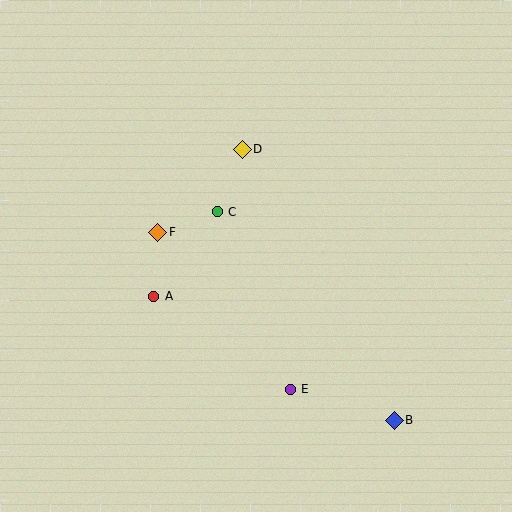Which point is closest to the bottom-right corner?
Point B is closest to the bottom-right corner.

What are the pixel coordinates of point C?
Point C is at (217, 212).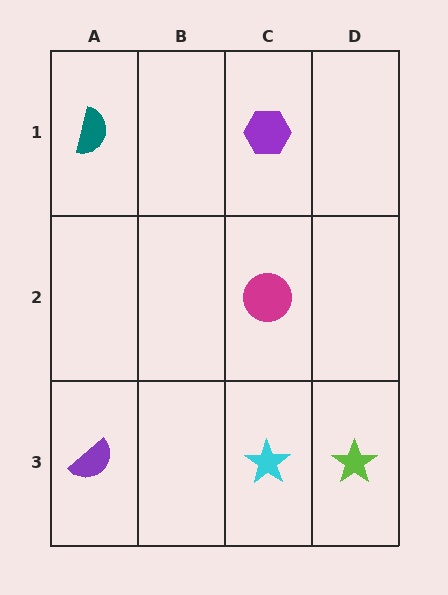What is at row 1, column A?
A teal semicircle.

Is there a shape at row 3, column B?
No, that cell is empty.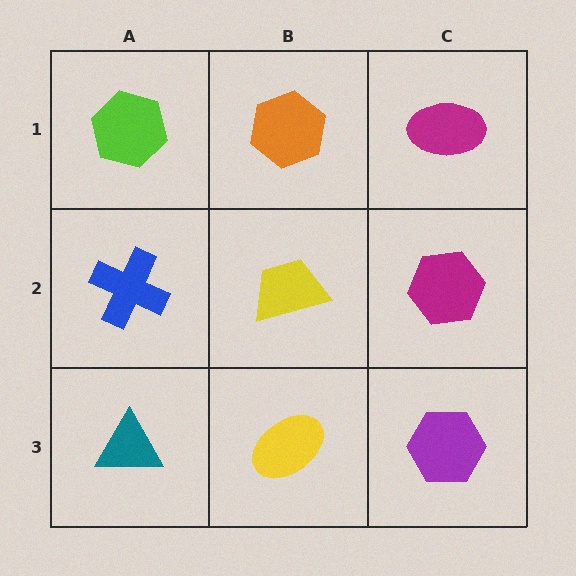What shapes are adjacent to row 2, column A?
A lime hexagon (row 1, column A), a teal triangle (row 3, column A), a yellow trapezoid (row 2, column B).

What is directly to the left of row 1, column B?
A lime hexagon.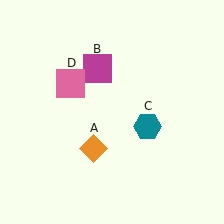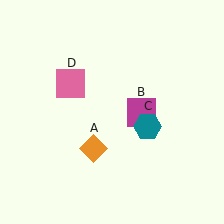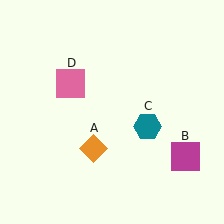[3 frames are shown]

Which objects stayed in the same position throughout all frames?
Orange diamond (object A) and teal hexagon (object C) and pink square (object D) remained stationary.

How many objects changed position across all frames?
1 object changed position: magenta square (object B).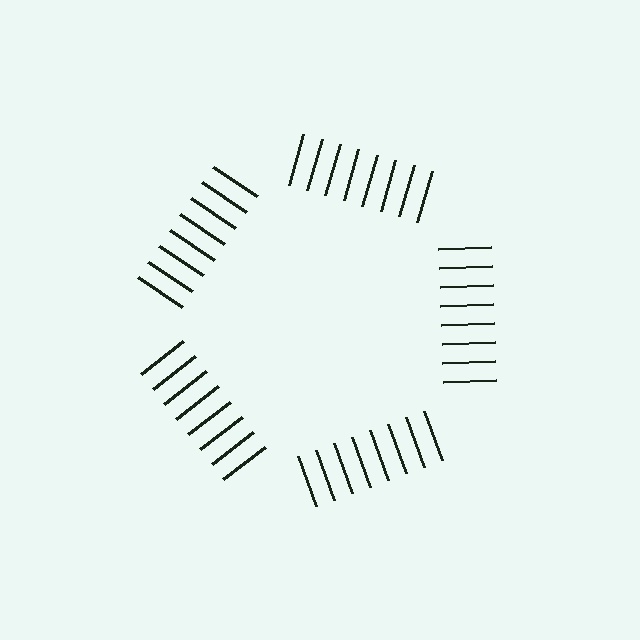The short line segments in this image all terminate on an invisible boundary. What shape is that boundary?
An illusory pentagon — the line segments terminate on its edges but no continuous stroke is drawn.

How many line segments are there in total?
40 — 8 along each of the 5 edges.